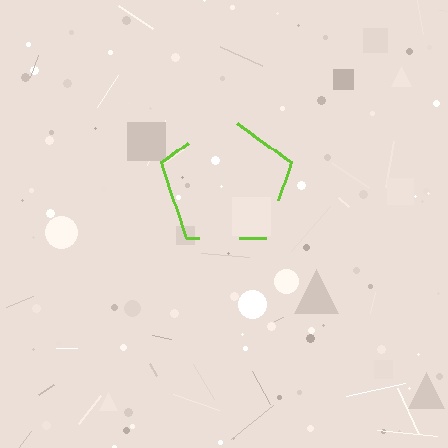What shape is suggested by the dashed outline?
The dashed outline suggests a pentagon.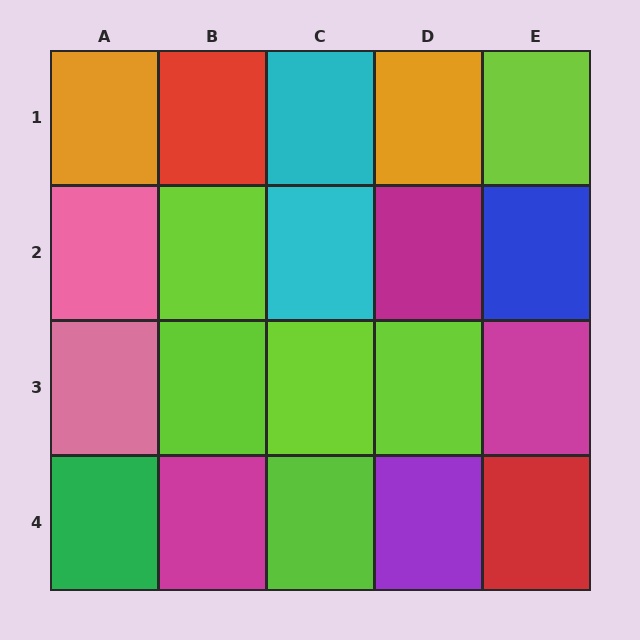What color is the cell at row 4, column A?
Green.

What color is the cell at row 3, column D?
Lime.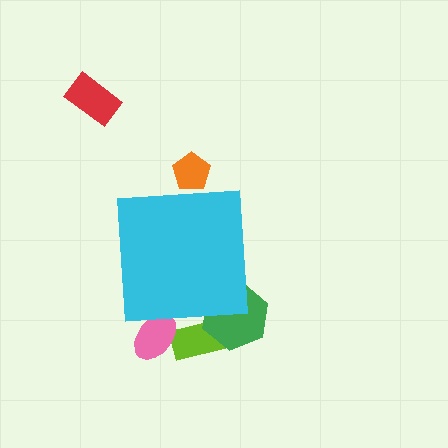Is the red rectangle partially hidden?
No, the red rectangle is fully visible.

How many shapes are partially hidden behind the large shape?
4 shapes are partially hidden.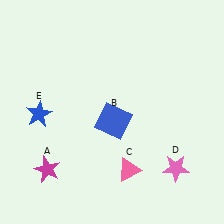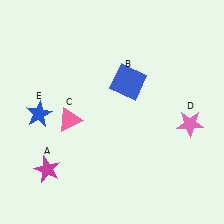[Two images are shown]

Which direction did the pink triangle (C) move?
The pink triangle (C) moved left.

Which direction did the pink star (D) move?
The pink star (D) moved up.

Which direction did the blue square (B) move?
The blue square (B) moved up.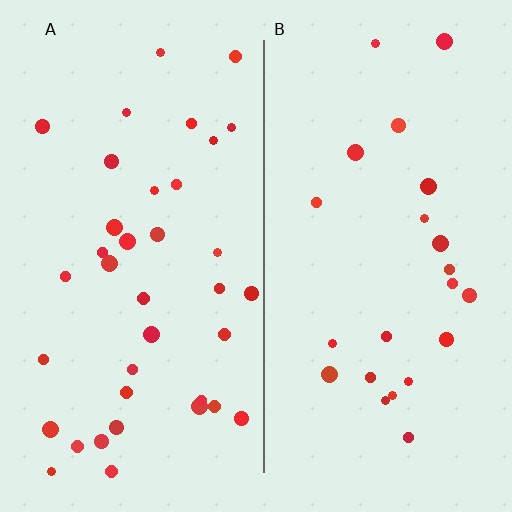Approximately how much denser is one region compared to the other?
Approximately 1.6× — region A over region B.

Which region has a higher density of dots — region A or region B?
A (the left).